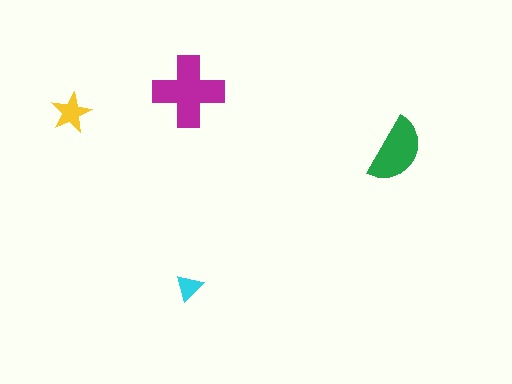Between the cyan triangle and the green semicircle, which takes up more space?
The green semicircle.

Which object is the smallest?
The cyan triangle.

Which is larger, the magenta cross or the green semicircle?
The magenta cross.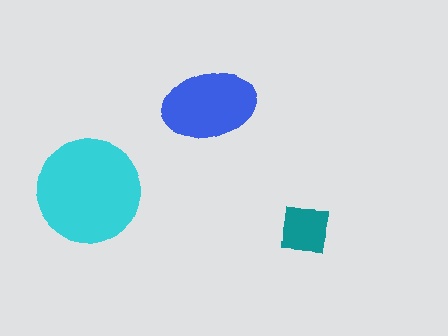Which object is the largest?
The cyan circle.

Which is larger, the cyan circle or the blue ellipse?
The cyan circle.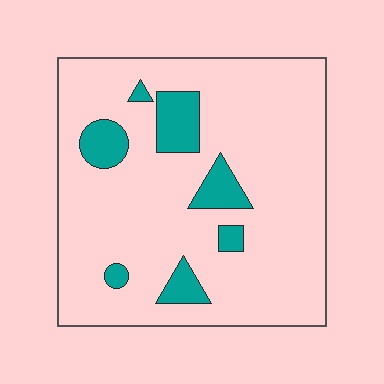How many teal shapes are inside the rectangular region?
7.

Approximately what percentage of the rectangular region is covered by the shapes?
Approximately 15%.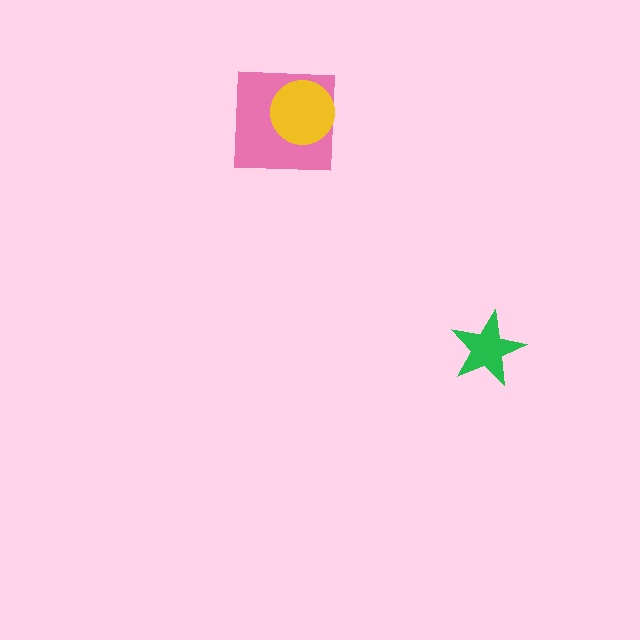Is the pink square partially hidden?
Yes, it is partially covered by another shape.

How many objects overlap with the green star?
0 objects overlap with the green star.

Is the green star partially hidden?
No, no other shape covers it.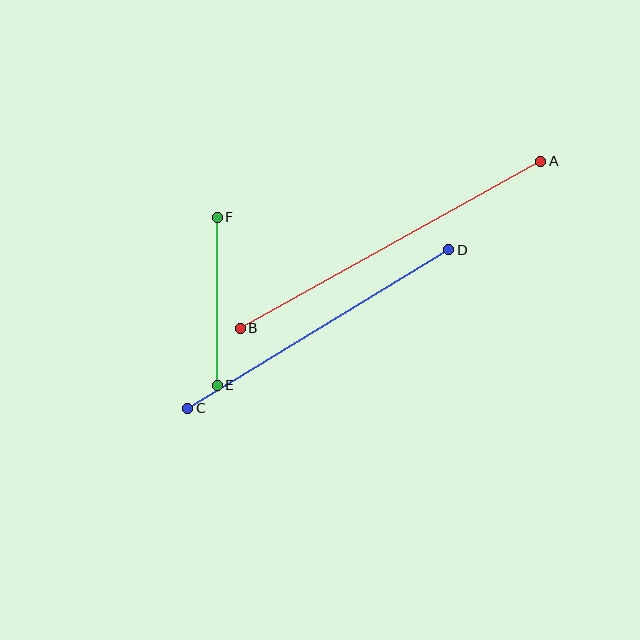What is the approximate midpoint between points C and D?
The midpoint is at approximately (318, 329) pixels.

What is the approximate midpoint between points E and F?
The midpoint is at approximately (217, 301) pixels.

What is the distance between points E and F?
The distance is approximately 168 pixels.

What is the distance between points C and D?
The distance is approximately 305 pixels.